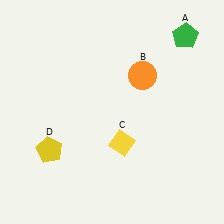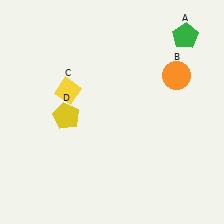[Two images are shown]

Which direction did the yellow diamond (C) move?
The yellow diamond (C) moved left.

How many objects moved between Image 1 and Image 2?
3 objects moved between the two images.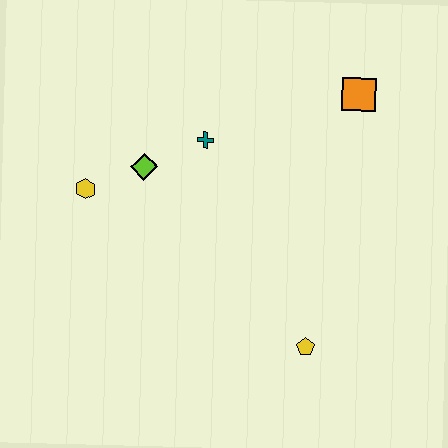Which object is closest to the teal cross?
The lime diamond is closest to the teal cross.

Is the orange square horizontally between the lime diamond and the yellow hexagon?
No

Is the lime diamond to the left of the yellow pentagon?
Yes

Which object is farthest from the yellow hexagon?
The orange square is farthest from the yellow hexagon.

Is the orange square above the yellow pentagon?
Yes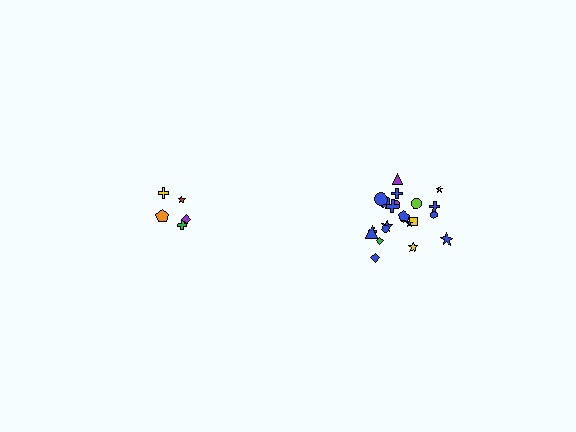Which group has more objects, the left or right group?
The right group.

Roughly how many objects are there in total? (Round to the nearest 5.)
Roughly 25 objects in total.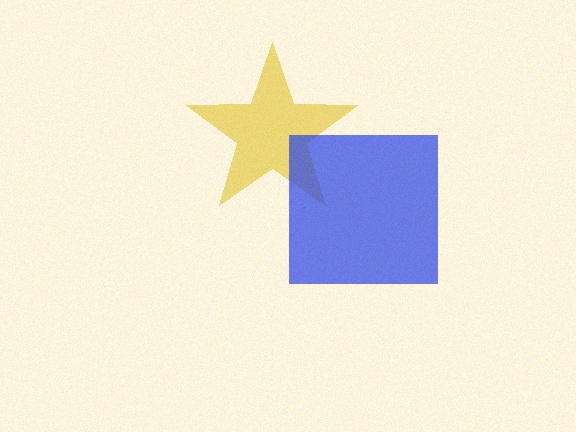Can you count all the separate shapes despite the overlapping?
Yes, there are 2 separate shapes.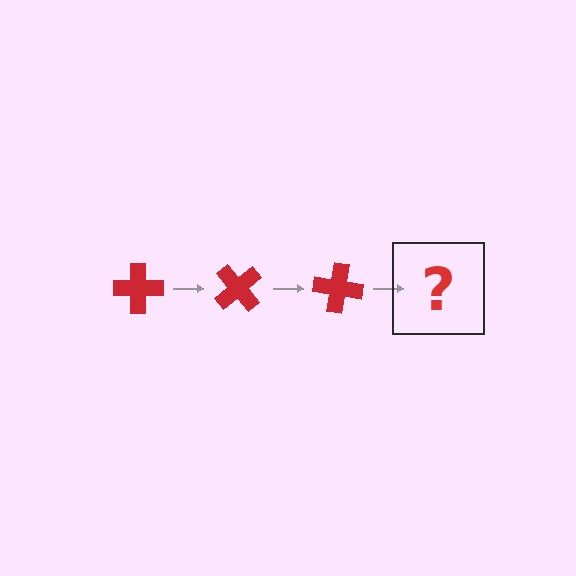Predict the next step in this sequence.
The next step is a red cross rotated 150 degrees.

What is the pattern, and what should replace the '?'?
The pattern is that the cross rotates 50 degrees each step. The '?' should be a red cross rotated 150 degrees.